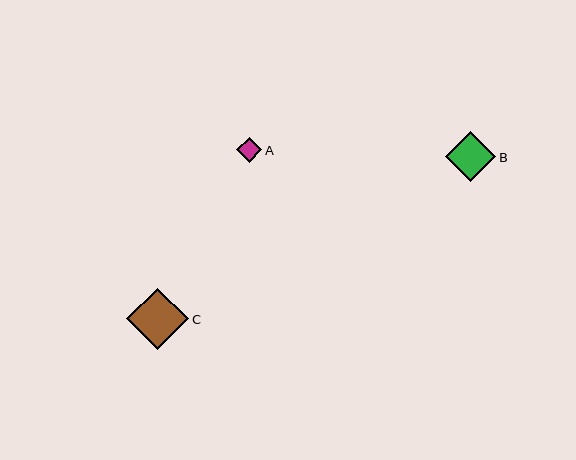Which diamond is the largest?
Diamond C is the largest with a size of approximately 62 pixels.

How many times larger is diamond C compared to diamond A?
Diamond C is approximately 2.5 times the size of diamond A.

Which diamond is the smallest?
Diamond A is the smallest with a size of approximately 25 pixels.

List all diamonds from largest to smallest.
From largest to smallest: C, B, A.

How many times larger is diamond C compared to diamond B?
Diamond C is approximately 1.2 times the size of diamond B.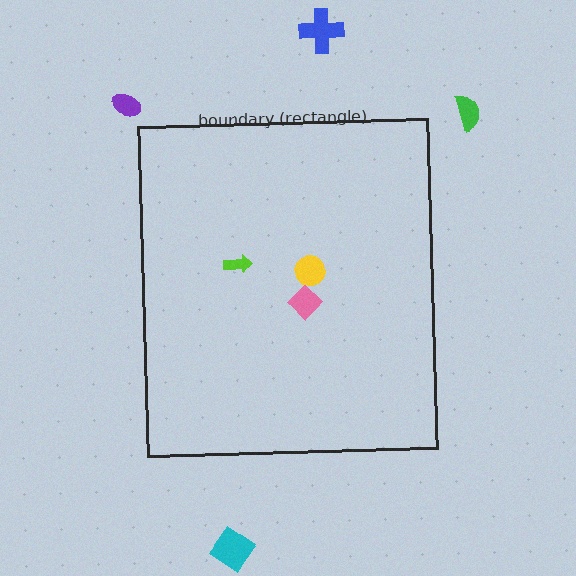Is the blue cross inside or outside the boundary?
Outside.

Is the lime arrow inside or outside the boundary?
Inside.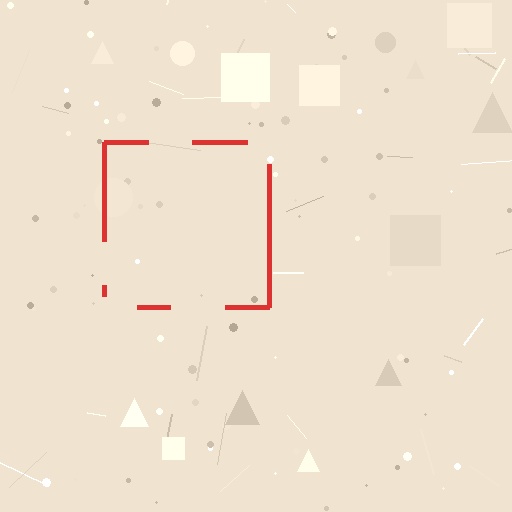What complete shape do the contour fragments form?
The contour fragments form a square.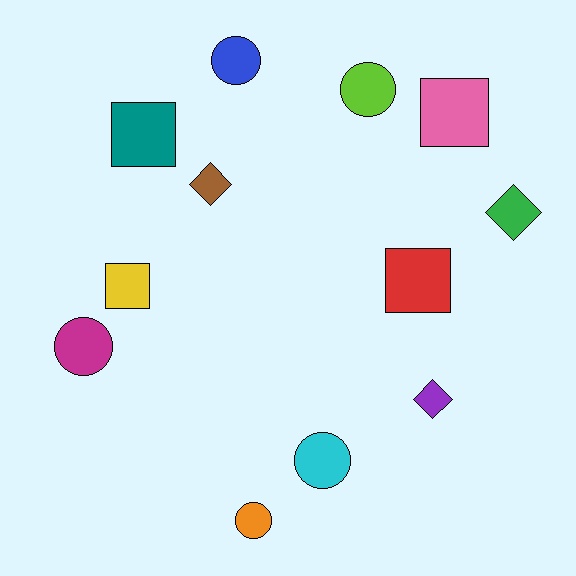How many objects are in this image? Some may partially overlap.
There are 12 objects.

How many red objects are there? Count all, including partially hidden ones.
There is 1 red object.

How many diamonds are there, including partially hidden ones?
There are 3 diamonds.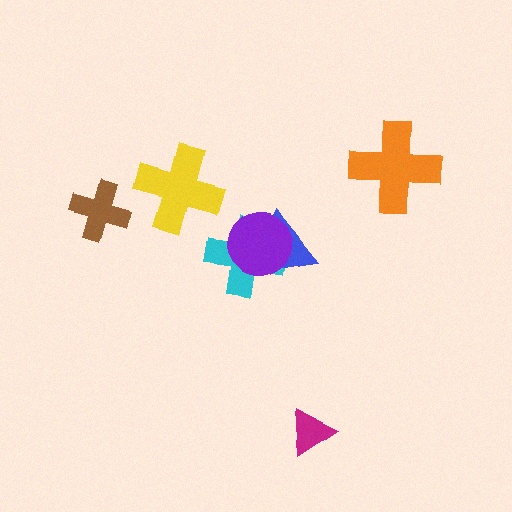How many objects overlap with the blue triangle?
2 objects overlap with the blue triangle.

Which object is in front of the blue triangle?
The purple circle is in front of the blue triangle.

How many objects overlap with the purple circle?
2 objects overlap with the purple circle.